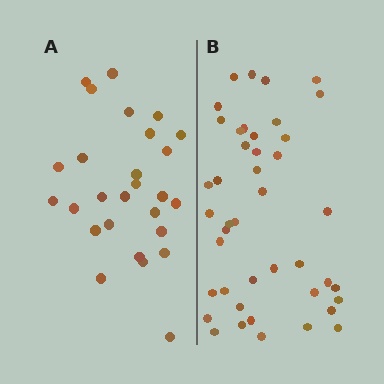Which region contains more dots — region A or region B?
Region B (the right region) has more dots.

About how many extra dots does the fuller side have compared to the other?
Region B has approximately 15 more dots than region A.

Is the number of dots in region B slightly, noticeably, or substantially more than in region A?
Region B has substantially more. The ratio is roughly 1.6 to 1.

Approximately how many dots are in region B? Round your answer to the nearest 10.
About 40 dots. (The exact count is 43, which rounds to 40.)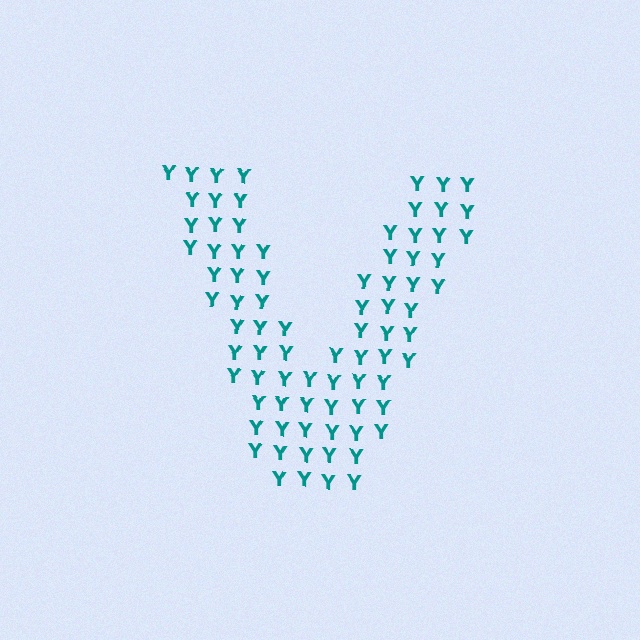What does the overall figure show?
The overall figure shows the letter V.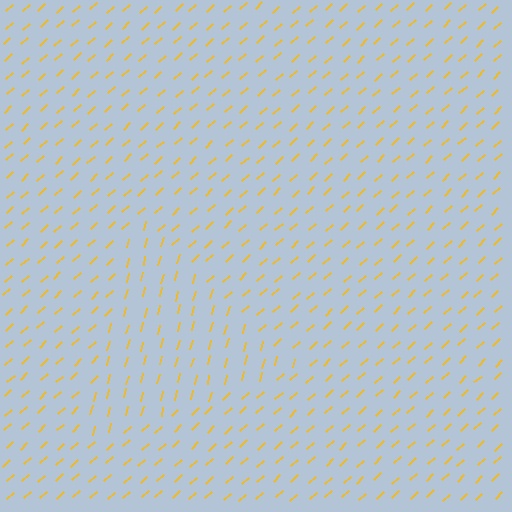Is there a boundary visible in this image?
Yes, there is a texture boundary formed by a change in line orientation.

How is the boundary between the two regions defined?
The boundary is defined purely by a change in line orientation (approximately 33 degrees difference). All lines are the same color and thickness.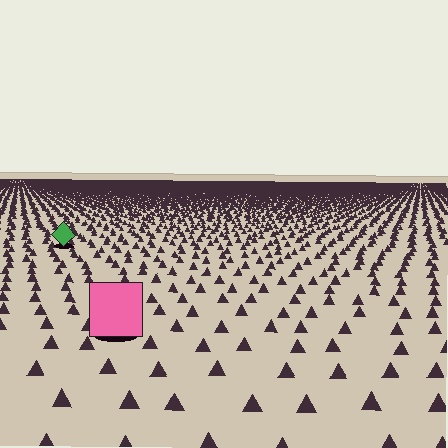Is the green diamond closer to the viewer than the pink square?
No. The pink square is closer — you can tell from the texture gradient: the ground texture is coarser near it.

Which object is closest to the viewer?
The pink square is closest. The texture marks near it are larger and more spread out.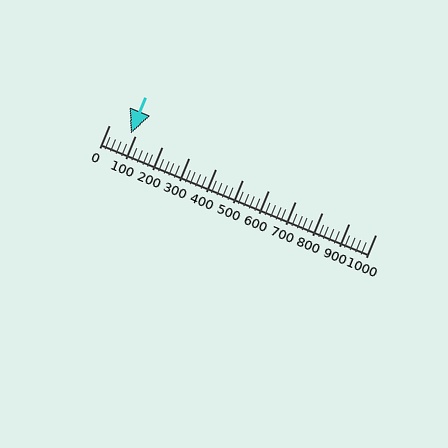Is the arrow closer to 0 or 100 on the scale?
The arrow is closer to 100.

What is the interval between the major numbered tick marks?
The major tick marks are spaced 100 units apart.